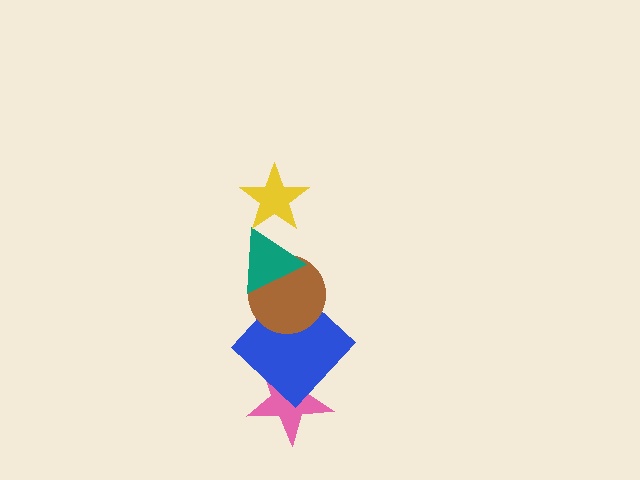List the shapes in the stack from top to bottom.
From top to bottom: the yellow star, the teal triangle, the brown circle, the blue diamond, the pink star.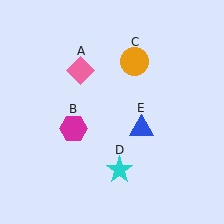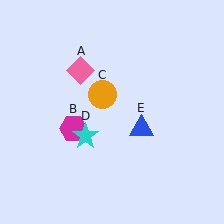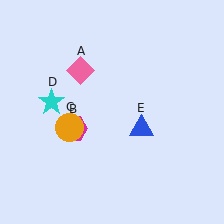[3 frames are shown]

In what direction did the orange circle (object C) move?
The orange circle (object C) moved down and to the left.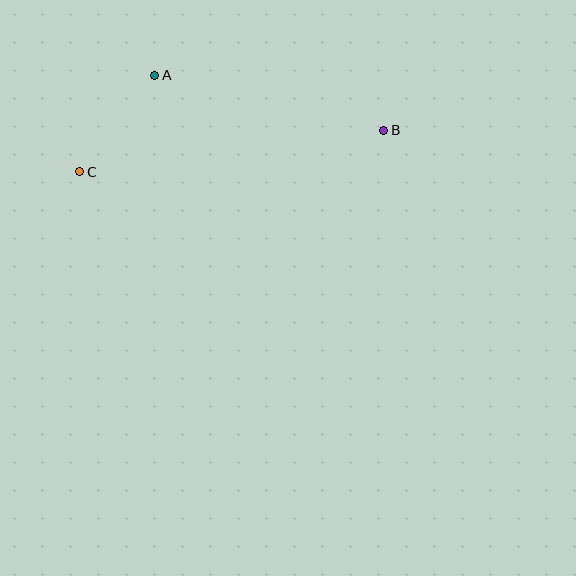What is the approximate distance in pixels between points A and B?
The distance between A and B is approximately 236 pixels.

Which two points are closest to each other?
Points A and C are closest to each other.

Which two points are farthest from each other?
Points B and C are farthest from each other.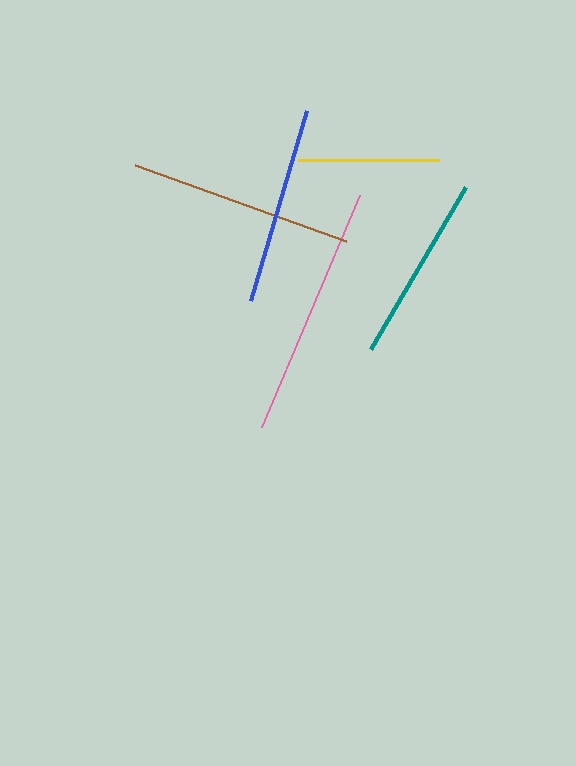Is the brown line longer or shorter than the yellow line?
The brown line is longer than the yellow line.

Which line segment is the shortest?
The yellow line is the shortest at approximately 141 pixels.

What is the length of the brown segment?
The brown segment is approximately 225 pixels long.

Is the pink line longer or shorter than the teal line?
The pink line is longer than the teal line.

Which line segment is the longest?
The pink line is the longest at approximately 251 pixels.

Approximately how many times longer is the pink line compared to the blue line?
The pink line is approximately 1.3 times the length of the blue line.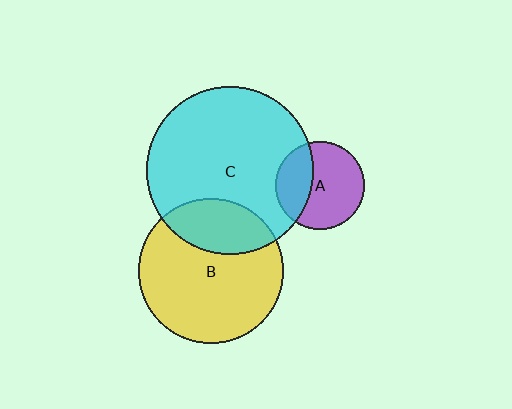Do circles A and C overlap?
Yes.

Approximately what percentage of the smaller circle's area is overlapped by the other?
Approximately 35%.